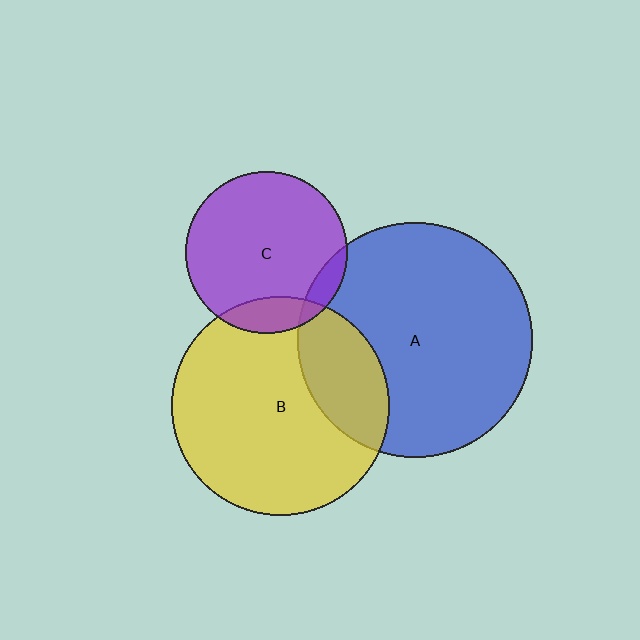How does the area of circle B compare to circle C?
Approximately 1.8 times.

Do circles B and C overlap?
Yes.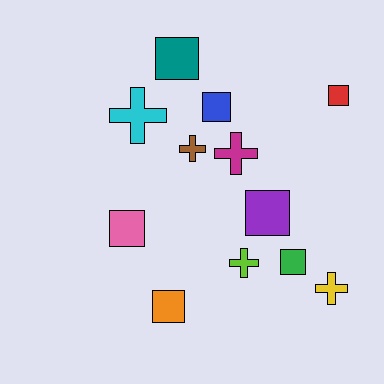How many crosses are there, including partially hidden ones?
There are 5 crosses.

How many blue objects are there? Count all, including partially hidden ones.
There is 1 blue object.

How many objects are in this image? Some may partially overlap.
There are 12 objects.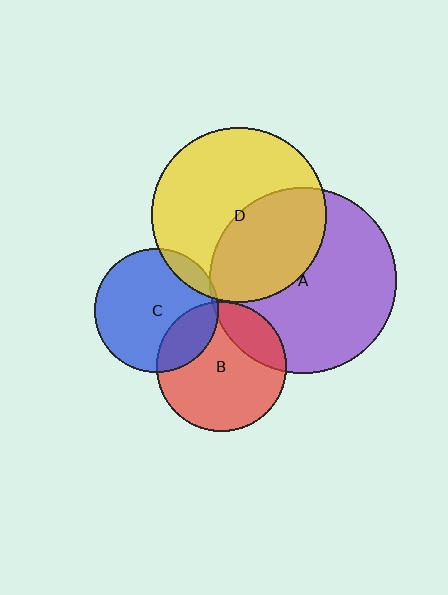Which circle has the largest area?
Circle A (purple).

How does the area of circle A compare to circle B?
Approximately 2.0 times.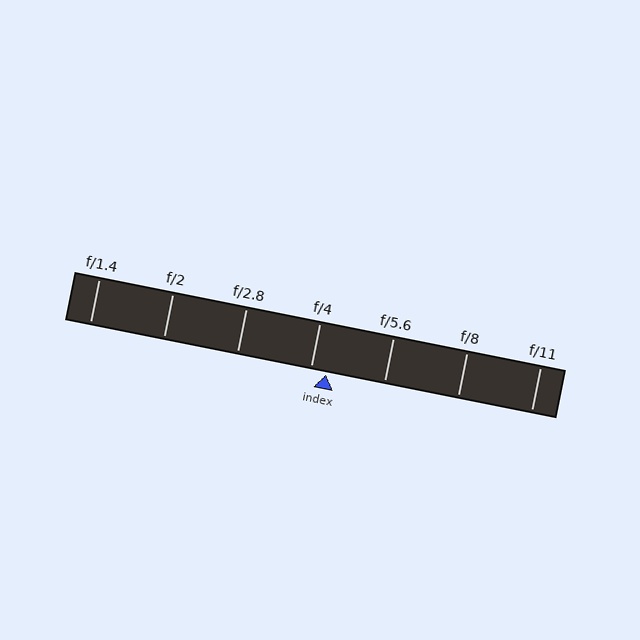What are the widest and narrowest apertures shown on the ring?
The widest aperture shown is f/1.4 and the narrowest is f/11.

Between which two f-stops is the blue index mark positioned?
The index mark is between f/4 and f/5.6.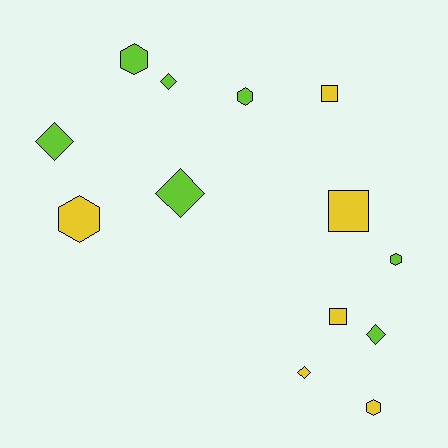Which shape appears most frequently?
Hexagon, with 5 objects.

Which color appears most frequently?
Lime, with 7 objects.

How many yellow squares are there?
There are 3 yellow squares.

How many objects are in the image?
There are 13 objects.